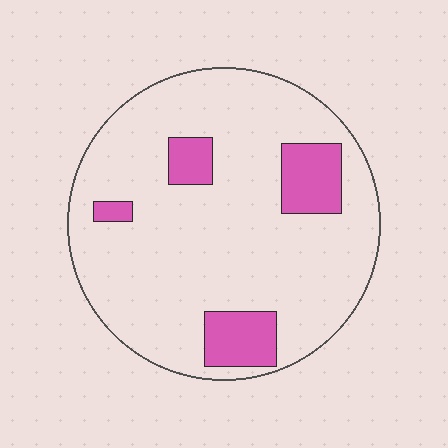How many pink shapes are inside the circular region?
4.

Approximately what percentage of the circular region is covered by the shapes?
Approximately 15%.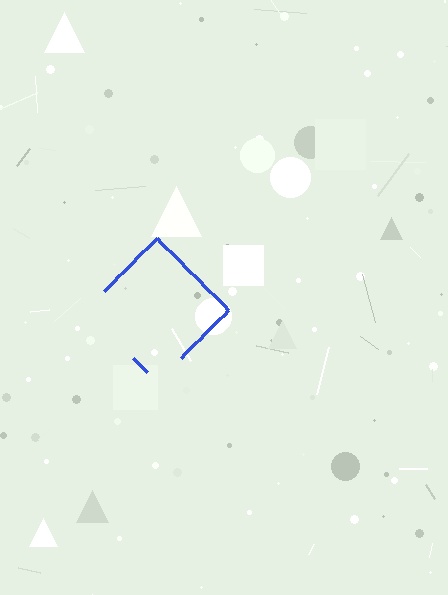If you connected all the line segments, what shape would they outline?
They would outline a diamond.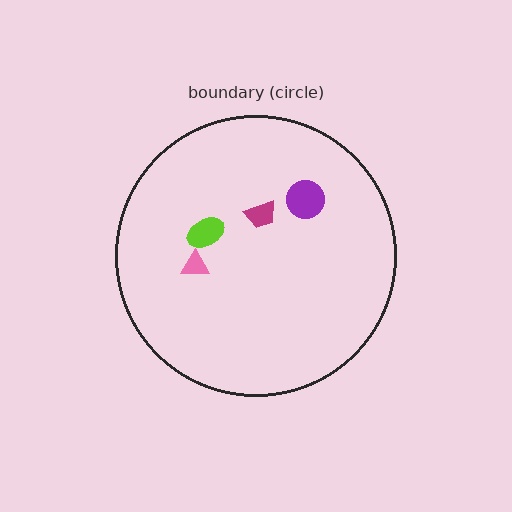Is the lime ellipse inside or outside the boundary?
Inside.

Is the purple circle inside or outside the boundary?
Inside.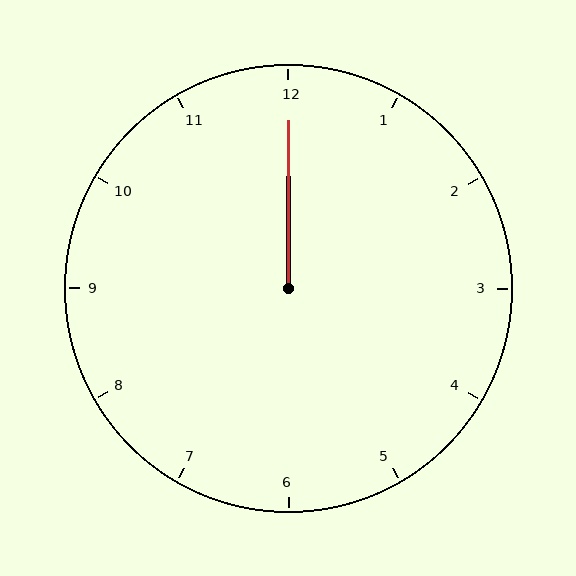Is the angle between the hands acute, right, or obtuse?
It is acute.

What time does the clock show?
12:00.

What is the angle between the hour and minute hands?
Approximately 0 degrees.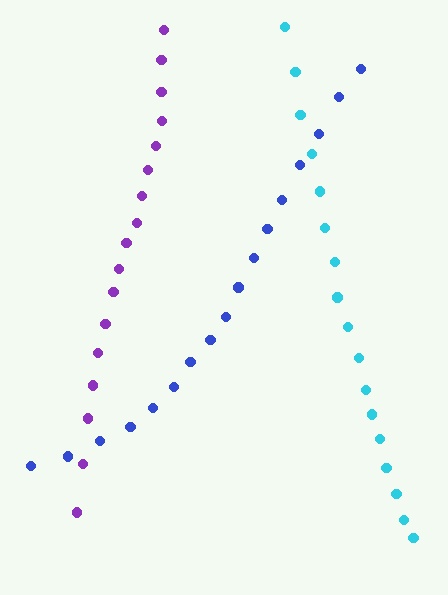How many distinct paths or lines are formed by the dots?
There are 3 distinct paths.